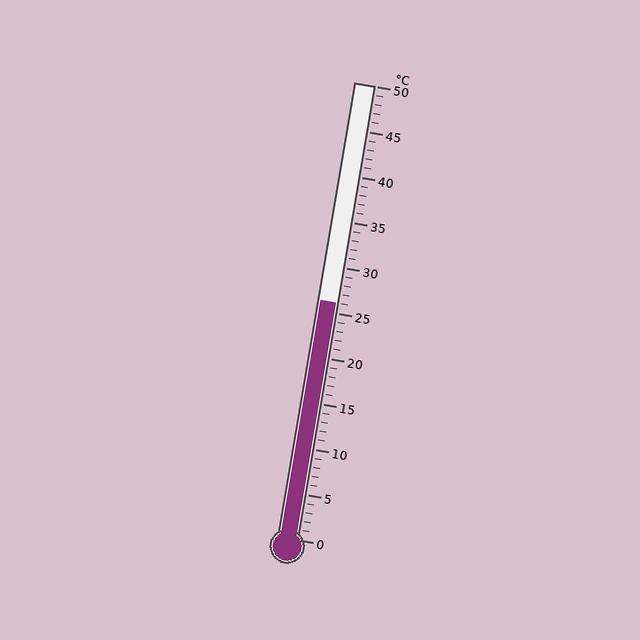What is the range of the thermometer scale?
The thermometer scale ranges from 0°C to 50°C.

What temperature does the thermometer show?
The thermometer shows approximately 26°C.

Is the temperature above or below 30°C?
The temperature is below 30°C.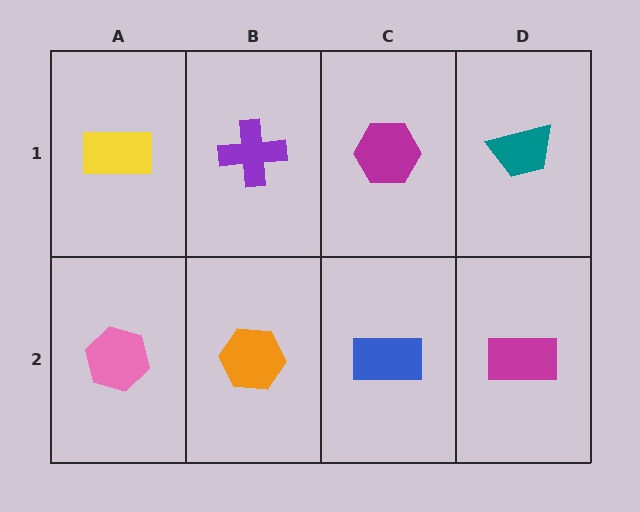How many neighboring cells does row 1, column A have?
2.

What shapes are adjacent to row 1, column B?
An orange hexagon (row 2, column B), a yellow rectangle (row 1, column A), a magenta hexagon (row 1, column C).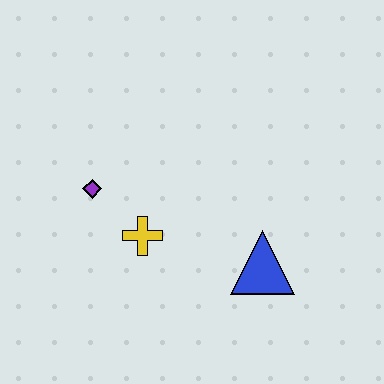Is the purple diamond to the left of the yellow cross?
Yes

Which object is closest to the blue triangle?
The yellow cross is closest to the blue triangle.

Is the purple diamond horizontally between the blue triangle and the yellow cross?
No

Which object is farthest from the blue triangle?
The purple diamond is farthest from the blue triangle.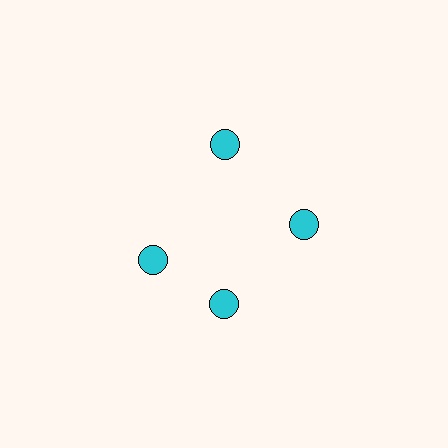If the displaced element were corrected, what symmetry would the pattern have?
It would have 4-fold rotational symmetry — the pattern would map onto itself every 90 degrees.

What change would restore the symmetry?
The symmetry would be restored by rotating it back into even spacing with its neighbors so that all 4 circles sit at equal angles and equal distance from the center.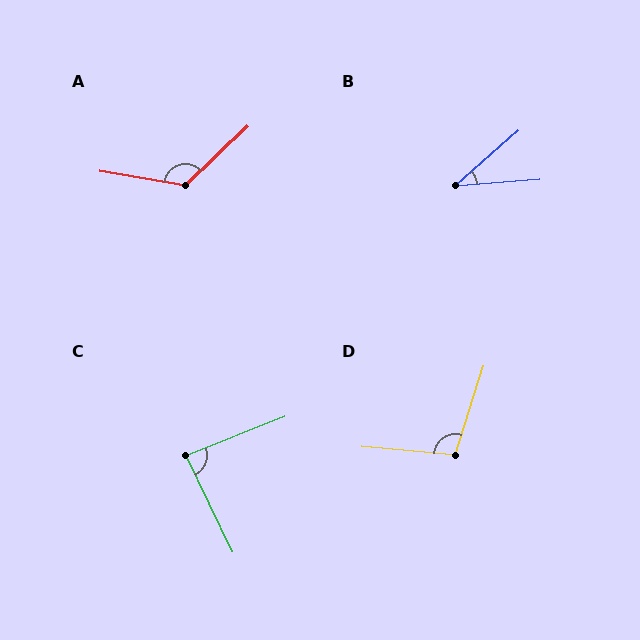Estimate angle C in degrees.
Approximately 85 degrees.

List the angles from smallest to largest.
B (37°), C (85°), D (102°), A (127°).